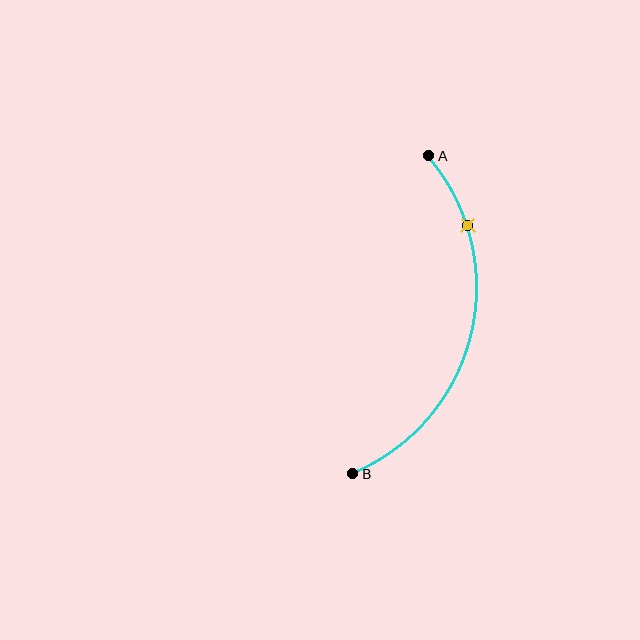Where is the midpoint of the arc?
The arc midpoint is the point on the curve farthest from the straight line joining A and B. It sits to the right of that line.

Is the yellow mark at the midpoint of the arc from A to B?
No. The yellow mark lies on the arc but is closer to endpoint A. The arc midpoint would be at the point on the curve equidistant along the arc from both A and B.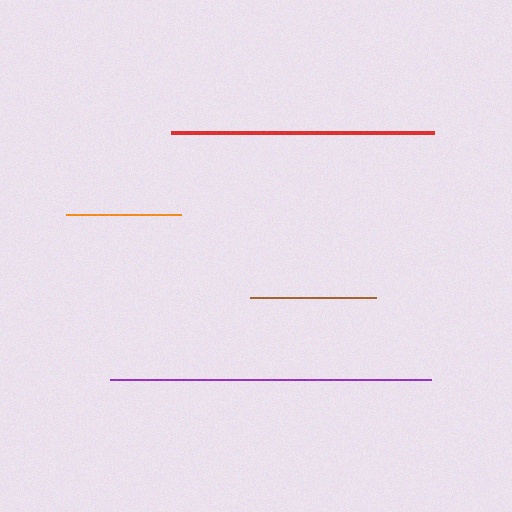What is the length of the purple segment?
The purple segment is approximately 321 pixels long.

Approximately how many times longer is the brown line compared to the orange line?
The brown line is approximately 1.1 times the length of the orange line.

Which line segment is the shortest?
The orange line is the shortest at approximately 114 pixels.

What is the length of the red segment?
The red segment is approximately 263 pixels long.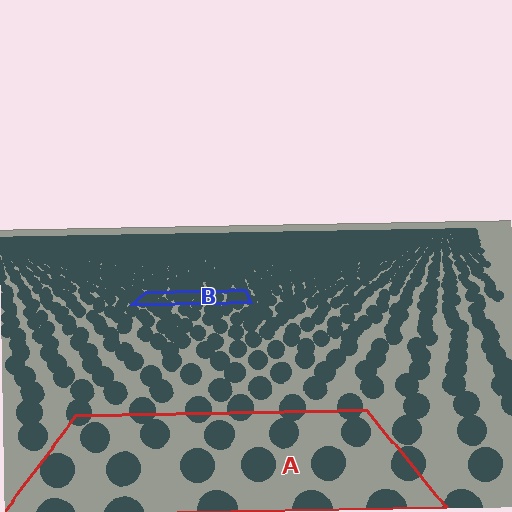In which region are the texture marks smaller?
The texture marks are smaller in region B, because it is farther away.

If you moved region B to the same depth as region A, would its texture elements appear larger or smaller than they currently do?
They would appear larger. At a closer depth, the same texture elements are projected at a bigger on-screen size.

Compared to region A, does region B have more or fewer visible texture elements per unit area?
Region B has more texture elements per unit area — they are packed more densely because it is farther away.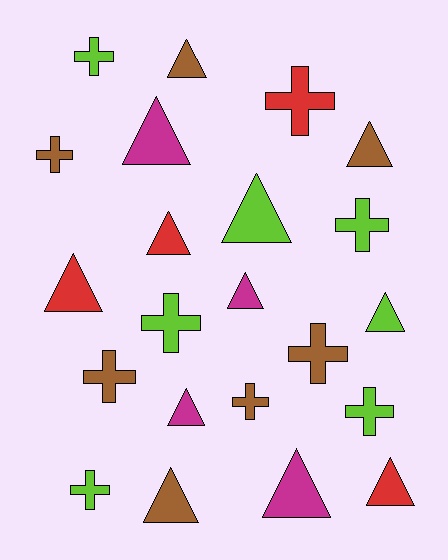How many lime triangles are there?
There are 2 lime triangles.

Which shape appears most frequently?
Triangle, with 12 objects.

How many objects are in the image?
There are 22 objects.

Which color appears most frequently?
Lime, with 7 objects.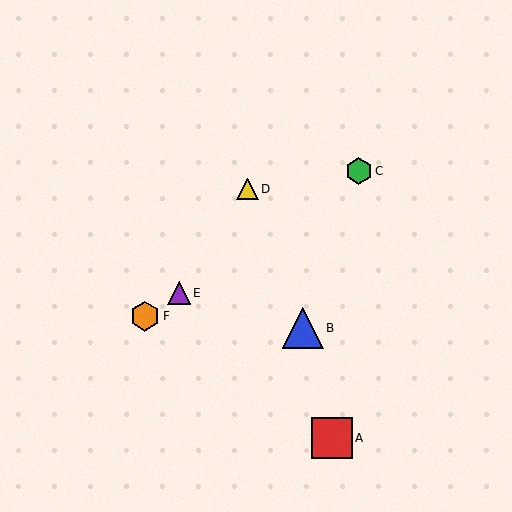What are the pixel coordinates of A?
Object A is at (332, 438).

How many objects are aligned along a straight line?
3 objects (C, E, F) are aligned along a straight line.